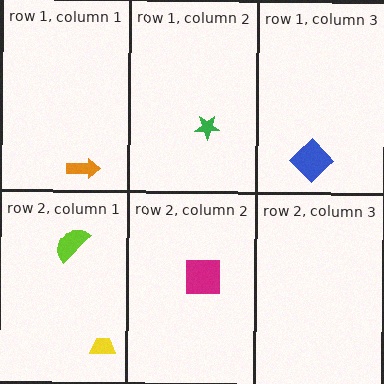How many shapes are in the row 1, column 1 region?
1.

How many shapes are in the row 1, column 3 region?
1.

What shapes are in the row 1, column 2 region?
The green star.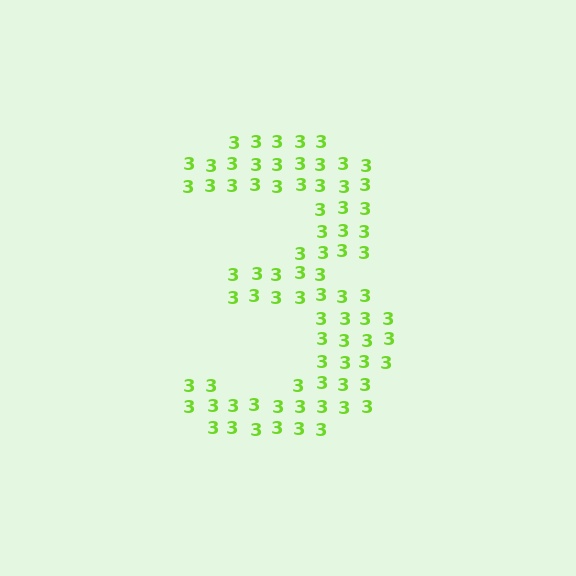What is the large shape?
The large shape is the digit 3.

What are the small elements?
The small elements are digit 3's.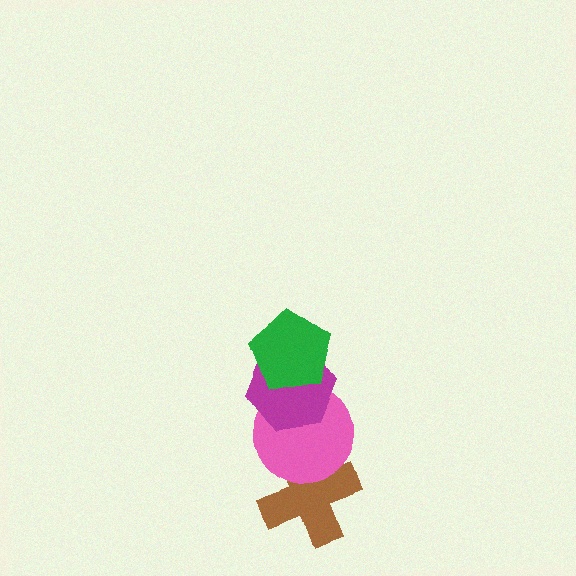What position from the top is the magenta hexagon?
The magenta hexagon is 2nd from the top.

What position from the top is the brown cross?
The brown cross is 4th from the top.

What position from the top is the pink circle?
The pink circle is 3rd from the top.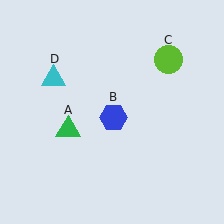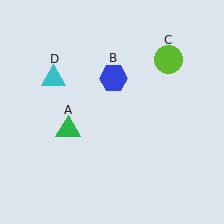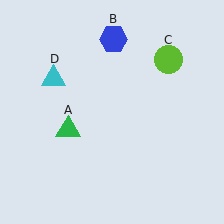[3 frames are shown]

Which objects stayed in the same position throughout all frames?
Green triangle (object A) and lime circle (object C) and cyan triangle (object D) remained stationary.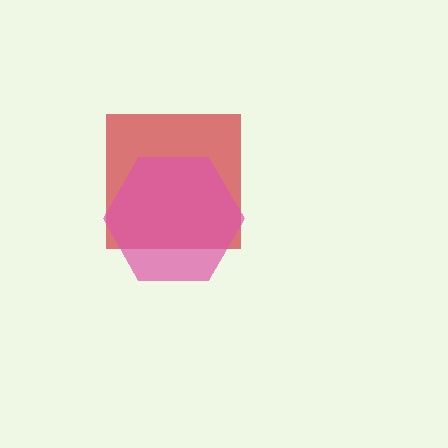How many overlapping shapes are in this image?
There are 2 overlapping shapes in the image.